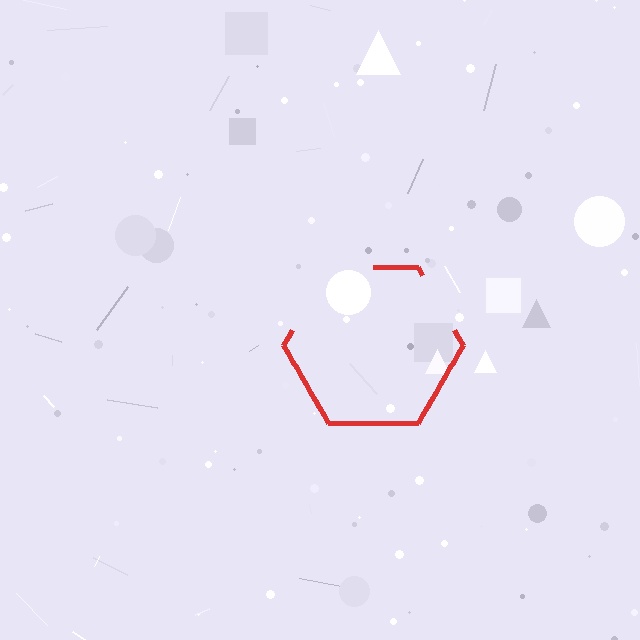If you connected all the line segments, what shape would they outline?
They would outline a hexagon.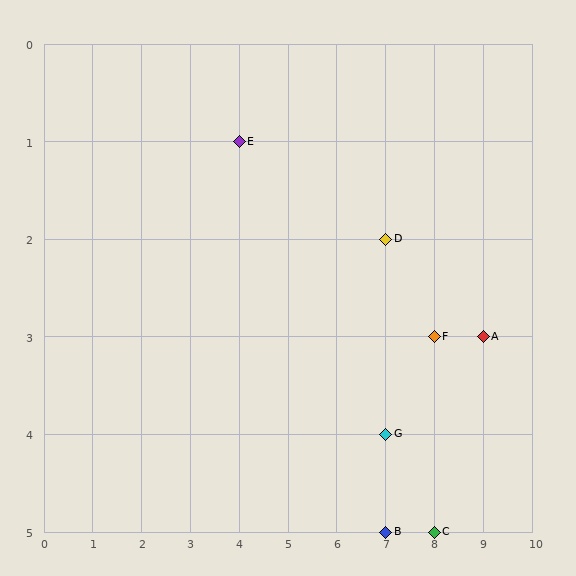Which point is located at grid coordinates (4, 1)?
Point E is at (4, 1).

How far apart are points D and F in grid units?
Points D and F are 1 column and 1 row apart (about 1.4 grid units diagonally).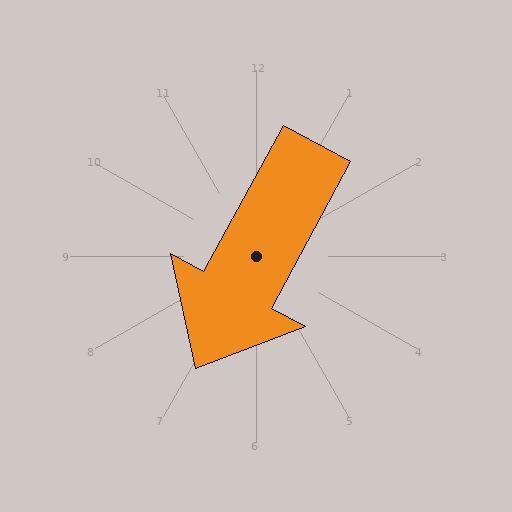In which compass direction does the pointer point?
Southwest.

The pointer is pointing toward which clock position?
Roughly 7 o'clock.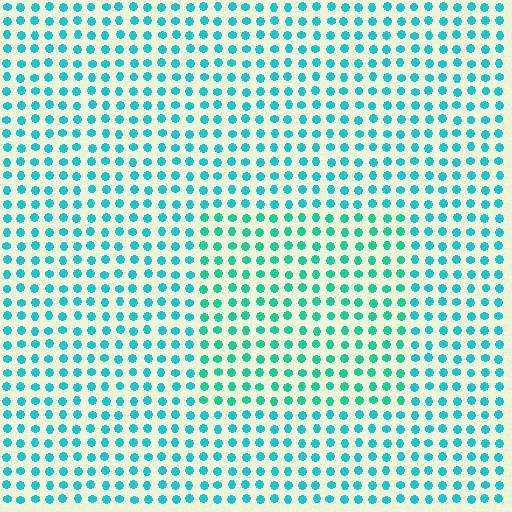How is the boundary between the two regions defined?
The boundary is defined purely by a slight shift in hue (about 23 degrees). Spacing, size, and orientation are identical on both sides.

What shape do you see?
I see a rectangle.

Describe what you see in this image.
The image is filled with small cyan elements in a uniform arrangement. A rectangle-shaped region is visible where the elements are tinted to a slightly different hue, forming a subtle color boundary.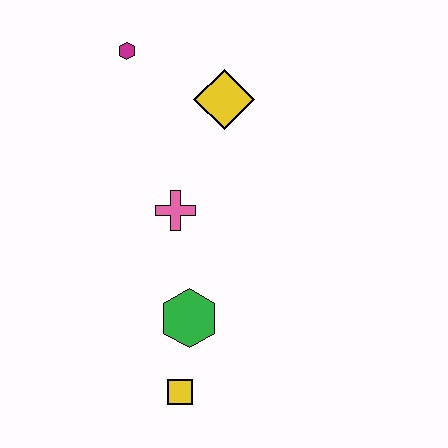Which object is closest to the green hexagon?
The yellow square is closest to the green hexagon.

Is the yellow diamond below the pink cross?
No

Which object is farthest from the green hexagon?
The magenta hexagon is farthest from the green hexagon.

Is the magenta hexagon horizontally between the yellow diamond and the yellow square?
No